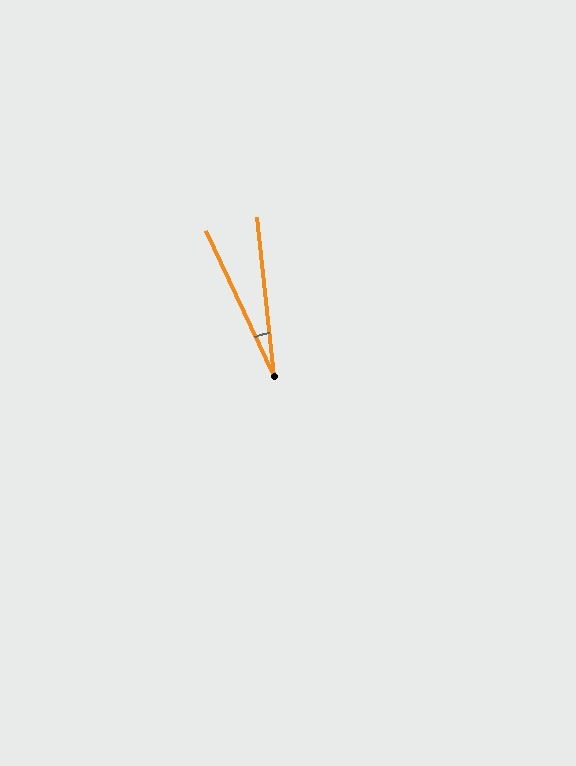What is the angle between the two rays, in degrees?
Approximately 19 degrees.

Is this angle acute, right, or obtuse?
It is acute.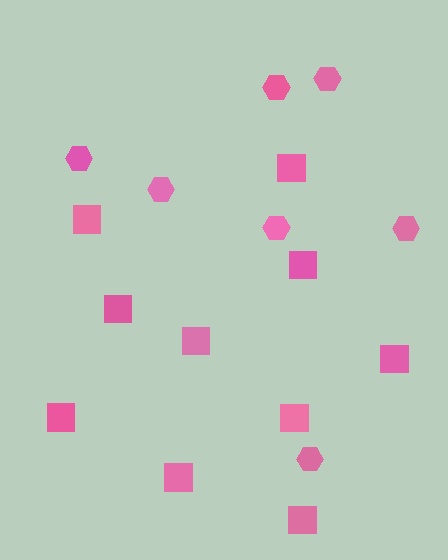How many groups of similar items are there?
There are 2 groups: one group of hexagons (7) and one group of squares (10).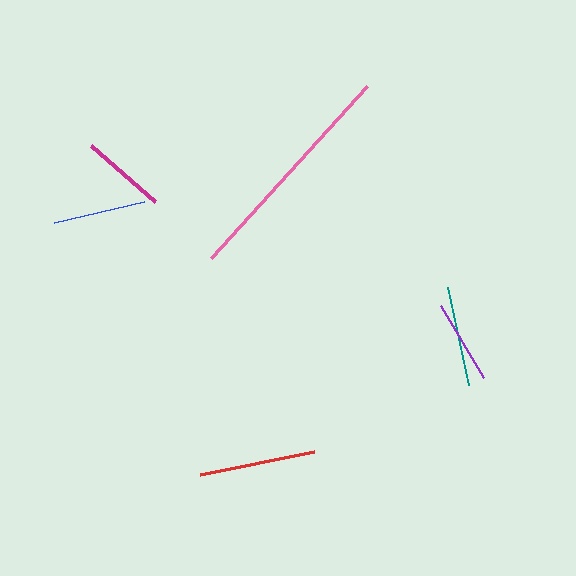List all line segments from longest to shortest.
From longest to shortest: pink, red, teal, blue, magenta, purple.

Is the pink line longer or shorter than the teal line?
The pink line is longer than the teal line.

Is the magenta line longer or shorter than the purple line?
The magenta line is longer than the purple line.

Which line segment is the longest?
The pink line is the longest at approximately 232 pixels.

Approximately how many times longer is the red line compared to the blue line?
The red line is approximately 1.2 times the length of the blue line.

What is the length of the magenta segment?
The magenta segment is approximately 85 pixels long.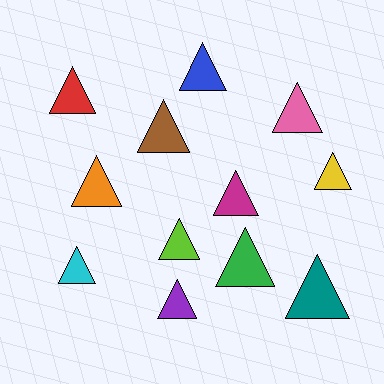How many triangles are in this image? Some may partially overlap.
There are 12 triangles.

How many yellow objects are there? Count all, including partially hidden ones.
There is 1 yellow object.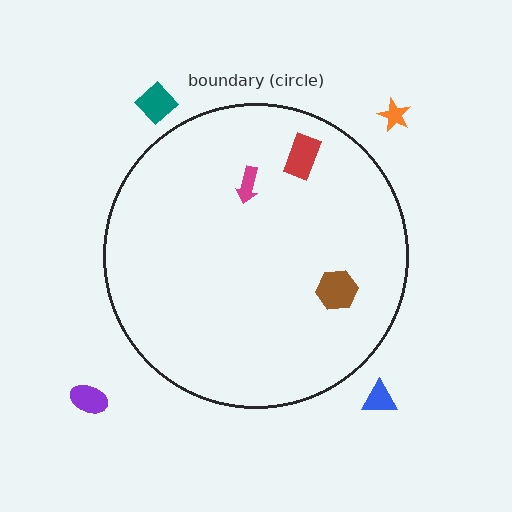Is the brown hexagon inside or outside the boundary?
Inside.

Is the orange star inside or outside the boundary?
Outside.